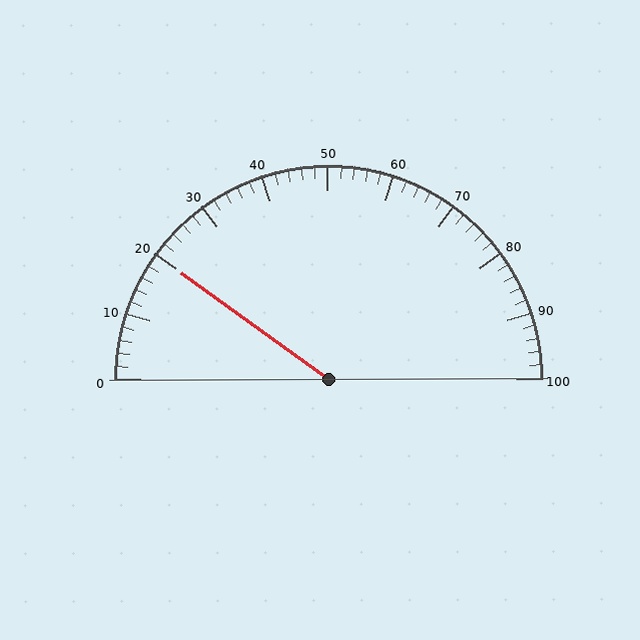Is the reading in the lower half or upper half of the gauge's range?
The reading is in the lower half of the range (0 to 100).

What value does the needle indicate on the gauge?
The needle indicates approximately 20.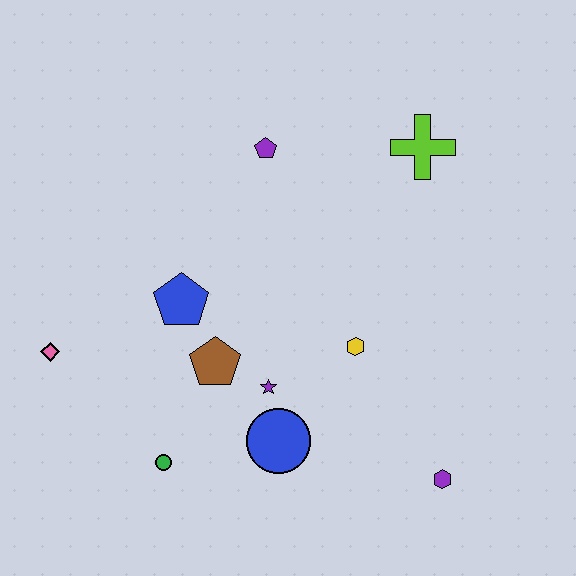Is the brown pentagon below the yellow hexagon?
Yes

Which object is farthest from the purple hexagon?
The pink diamond is farthest from the purple hexagon.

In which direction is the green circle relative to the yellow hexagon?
The green circle is to the left of the yellow hexagon.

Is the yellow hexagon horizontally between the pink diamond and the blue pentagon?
No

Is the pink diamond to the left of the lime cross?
Yes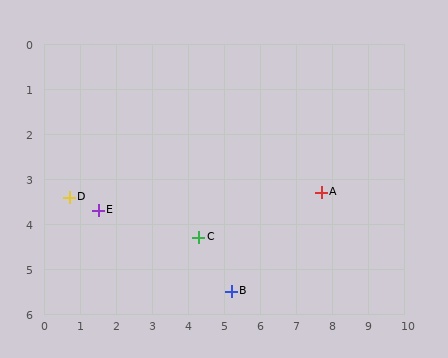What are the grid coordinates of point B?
Point B is at approximately (5.2, 5.5).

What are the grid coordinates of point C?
Point C is at approximately (4.3, 4.3).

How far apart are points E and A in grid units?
Points E and A are about 6.2 grid units apart.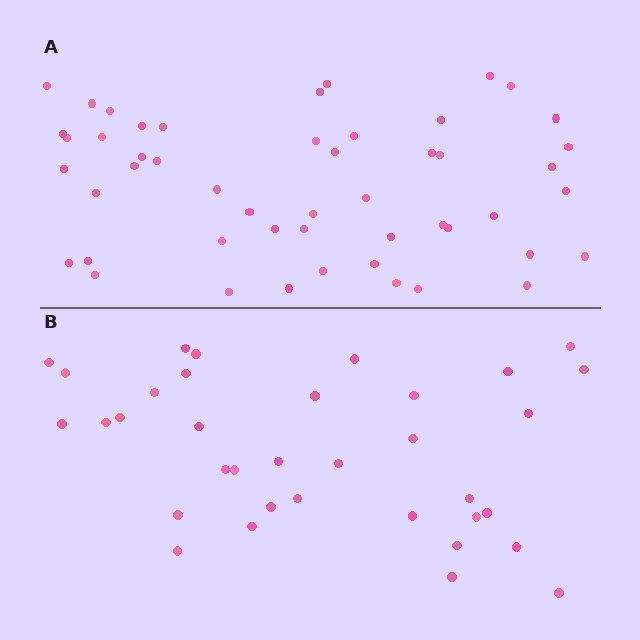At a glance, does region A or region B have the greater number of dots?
Region A (the top region) has more dots.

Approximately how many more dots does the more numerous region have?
Region A has approximately 15 more dots than region B.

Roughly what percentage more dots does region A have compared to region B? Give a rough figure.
About 45% more.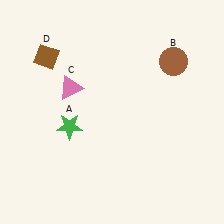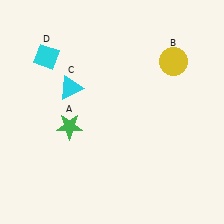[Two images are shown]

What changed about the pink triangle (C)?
In Image 1, C is pink. In Image 2, it changed to cyan.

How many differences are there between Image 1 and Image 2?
There are 3 differences between the two images.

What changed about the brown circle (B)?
In Image 1, B is brown. In Image 2, it changed to yellow.